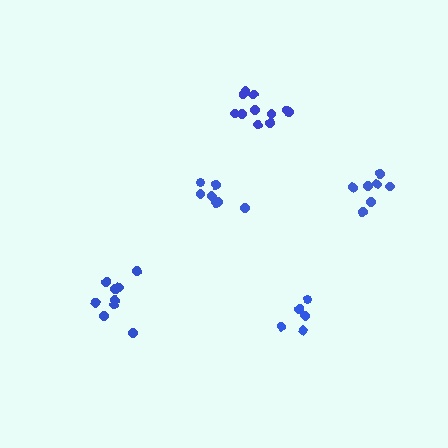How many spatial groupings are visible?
There are 5 spatial groupings.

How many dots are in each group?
Group 1: 11 dots, Group 2: 7 dots, Group 3: 9 dots, Group 4: 5 dots, Group 5: 7 dots (39 total).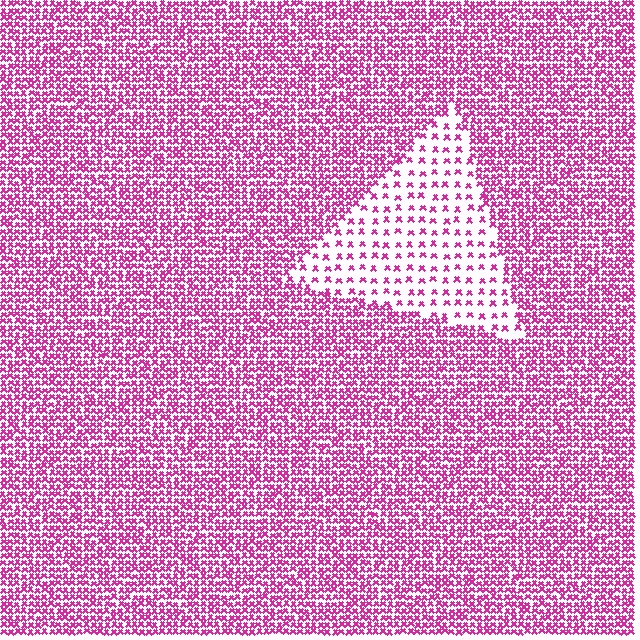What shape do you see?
I see a triangle.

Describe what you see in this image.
The image contains small magenta elements arranged at two different densities. A triangle-shaped region is visible where the elements are less densely packed than the surrounding area.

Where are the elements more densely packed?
The elements are more densely packed outside the triangle boundary.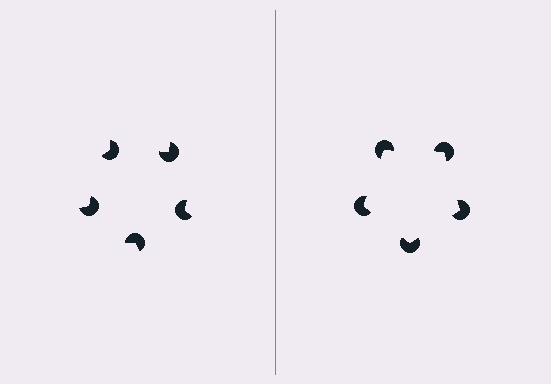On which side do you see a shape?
An illusory pentagon appears on the right side. On the left side the wedge cuts are rotated, so no coherent shape forms.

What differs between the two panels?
The pac-man discs are positioned identically on both sides; only the wedge orientations differ. On the right they align to a pentagon; on the left they are misaligned.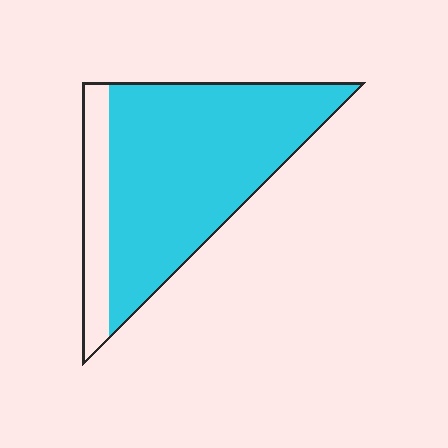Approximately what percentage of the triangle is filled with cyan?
Approximately 80%.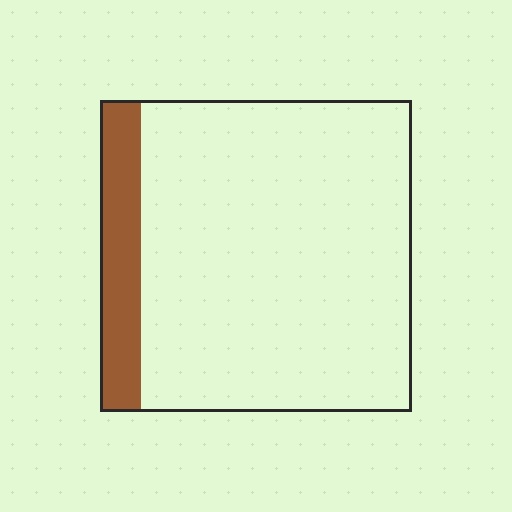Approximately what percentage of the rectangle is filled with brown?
Approximately 15%.